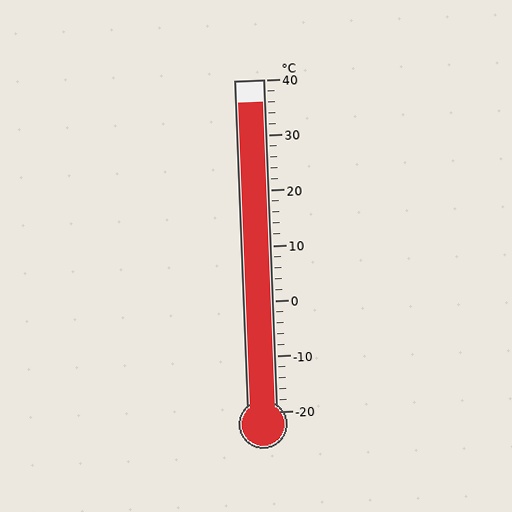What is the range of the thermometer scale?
The thermometer scale ranges from -20°C to 40°C.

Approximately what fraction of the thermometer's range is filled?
The thermometer is filled to approximately 95% of its range.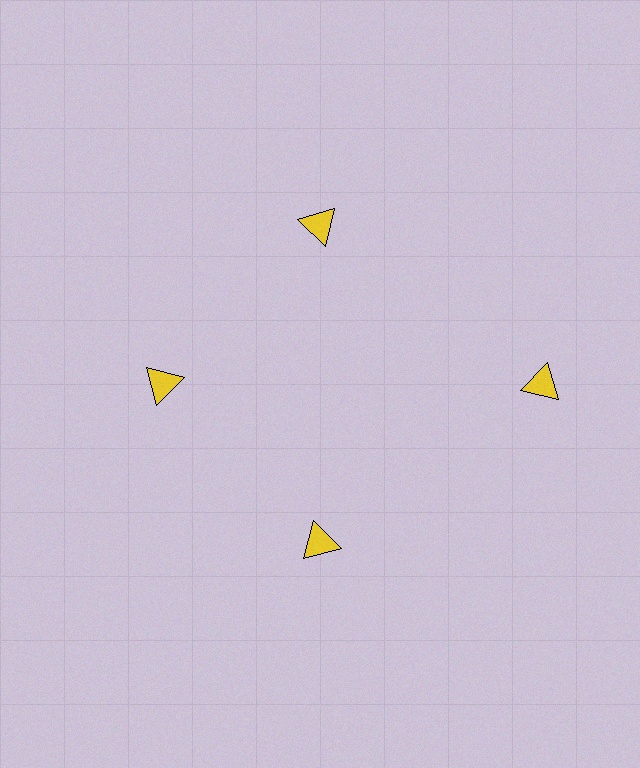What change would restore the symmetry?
The symmetry would be restored by moving it inward, back onto the ring so that all 4 triangles sit at equal angles and equal distance from the center.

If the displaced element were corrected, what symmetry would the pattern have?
It would have 4-fold rotational symmetry — the pattern would map onto itself every 90 degrees.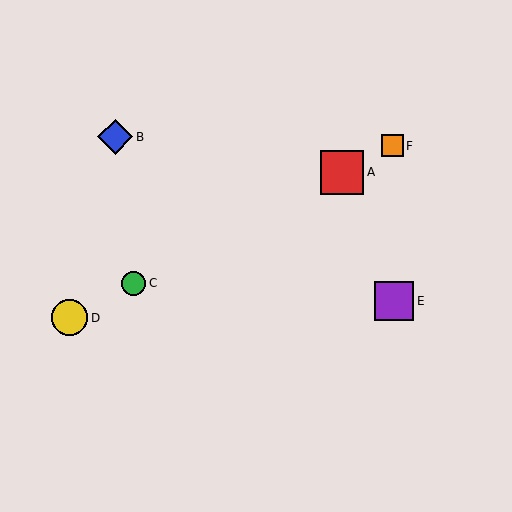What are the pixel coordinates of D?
Object D is at (70, 318).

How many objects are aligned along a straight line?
4 objects (A, C, D, F) are aligned along a straight line.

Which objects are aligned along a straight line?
Objects A, C, D, F are aligned along a straight line.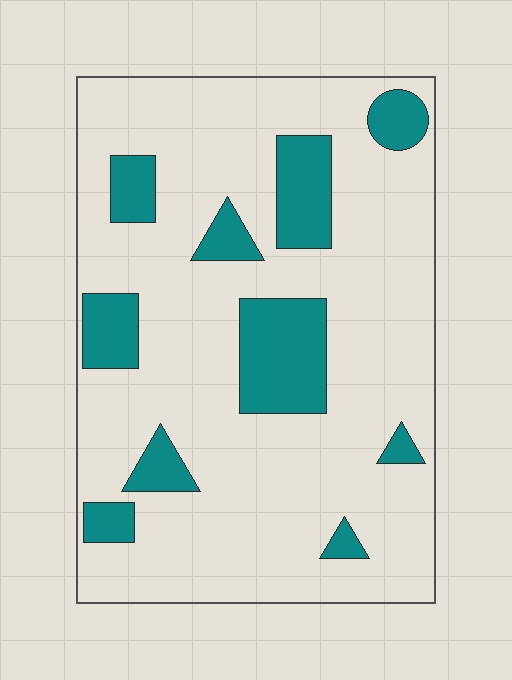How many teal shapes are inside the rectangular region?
10.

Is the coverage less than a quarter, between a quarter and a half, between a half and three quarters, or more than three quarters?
Less than a quarter.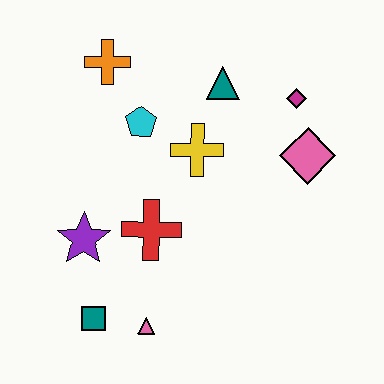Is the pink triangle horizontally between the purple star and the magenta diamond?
Yes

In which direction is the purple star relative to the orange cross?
The purple star is below the orange cross.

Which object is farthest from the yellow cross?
The teal square is farthest from the yellow cross.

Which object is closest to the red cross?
The purple star is closest to the red cross.